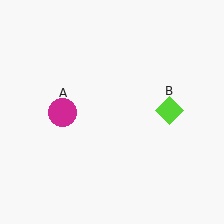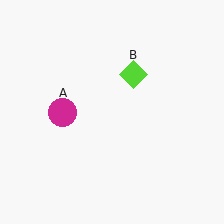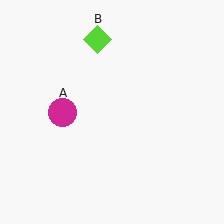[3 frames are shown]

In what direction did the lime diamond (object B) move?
The lime diamond (object B) moved up and to the left.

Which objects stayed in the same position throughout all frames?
Magenta circle (object A) remained stationary.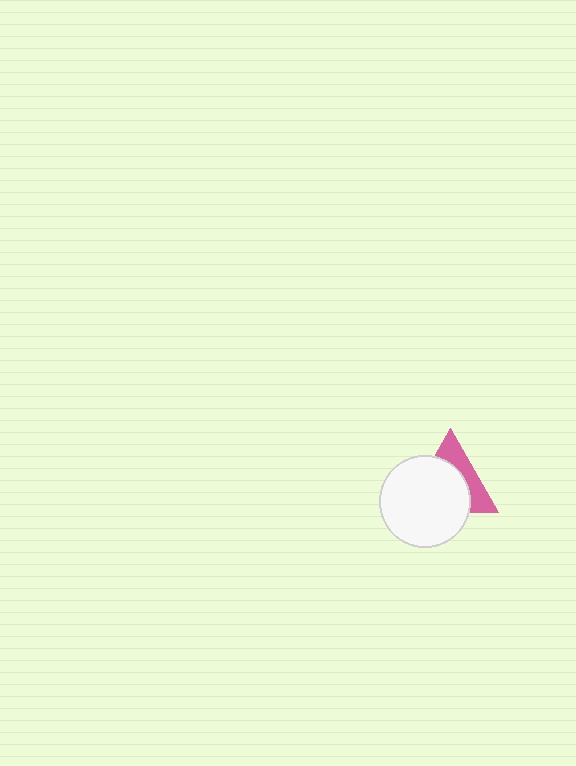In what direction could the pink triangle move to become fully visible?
The pink triangle could move toward the upper-right. That would shift it out from behind the white circle entirely.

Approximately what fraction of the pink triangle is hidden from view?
Roughly 63% of the pink triangle is hidden behind the white circle.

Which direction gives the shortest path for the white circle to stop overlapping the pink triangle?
Moving toward the lower-left gives the shortest separation.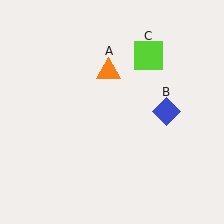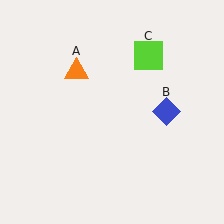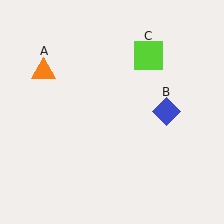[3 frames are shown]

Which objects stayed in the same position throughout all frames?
Blue diamond (object B) and lime square (object C) remained stationary.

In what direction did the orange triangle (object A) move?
The orange triangle (object A) moved left.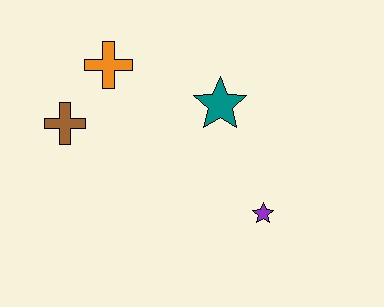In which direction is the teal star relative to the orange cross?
The teal star is to the right of the orange cross.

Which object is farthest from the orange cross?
The purple star is farthest from the orange cross.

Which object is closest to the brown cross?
The orange cross is closest to the brown cross.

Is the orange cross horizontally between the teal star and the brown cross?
Yes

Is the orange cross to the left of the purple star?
Yes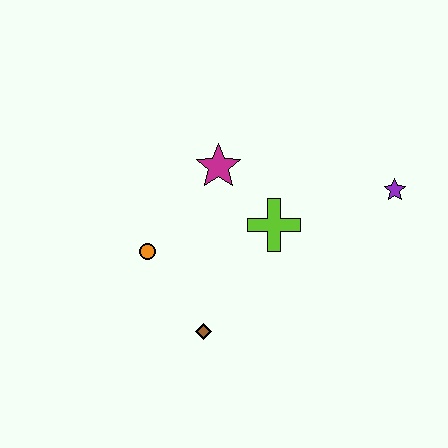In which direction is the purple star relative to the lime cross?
The purple star is to the right of the lime cross.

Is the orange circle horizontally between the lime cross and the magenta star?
No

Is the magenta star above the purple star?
Yes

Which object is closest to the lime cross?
The magenta star is closest to the lime cross.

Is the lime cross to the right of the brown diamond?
Yes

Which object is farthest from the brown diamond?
The purple star is farthest from the brown diamond.